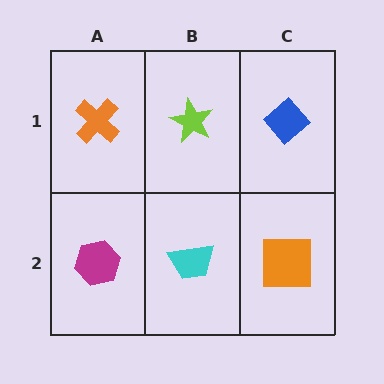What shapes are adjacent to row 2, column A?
An orange cross (row 1, column A), a cyan trapezoid (row 2, column B).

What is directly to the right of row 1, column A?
A lime star.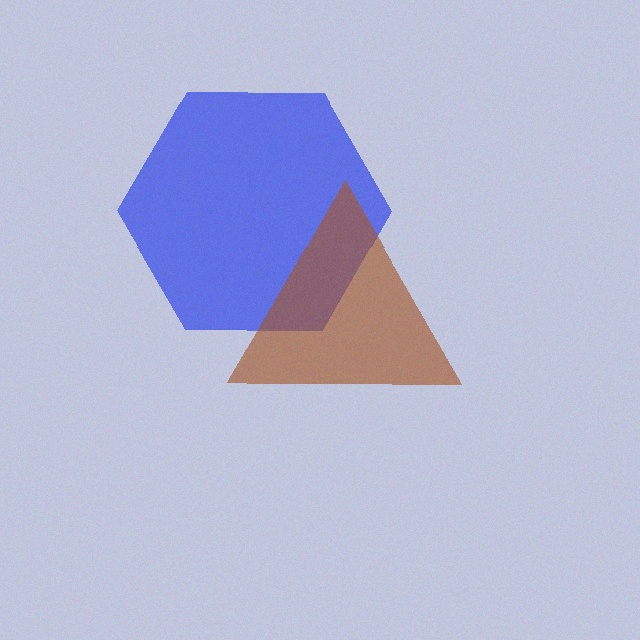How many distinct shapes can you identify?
There are 2 distinct shapes: a blue hexagon, a brown triangle.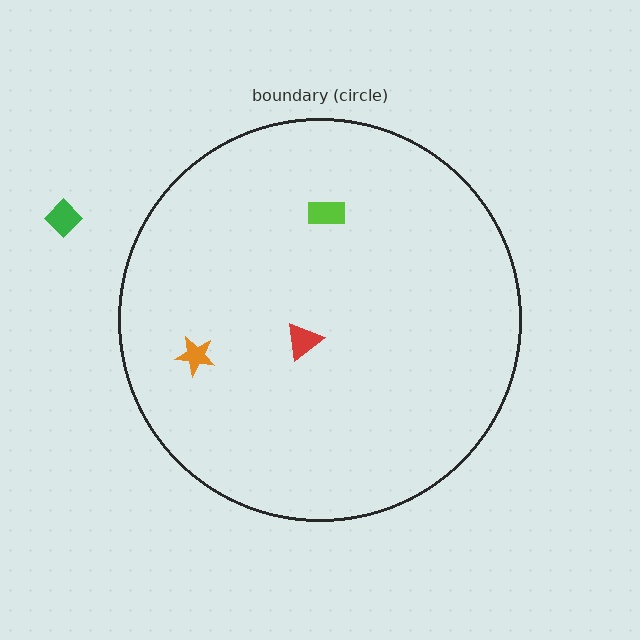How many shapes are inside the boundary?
3 inside, 1 outside.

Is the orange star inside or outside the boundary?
Inside.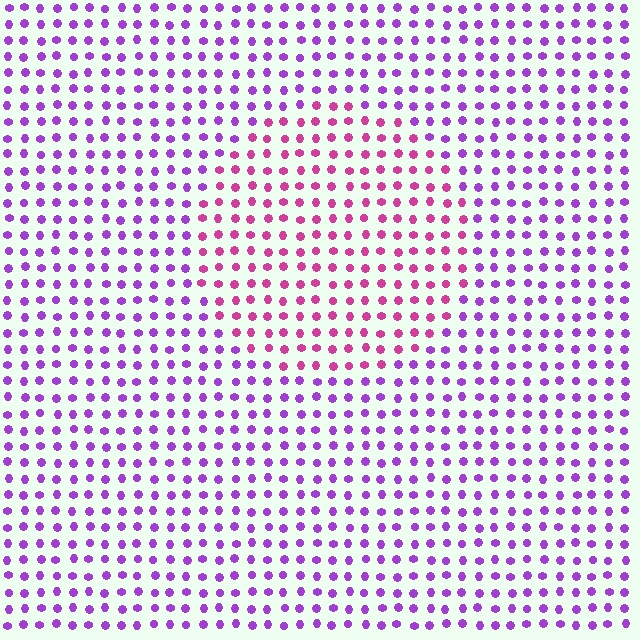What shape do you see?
I see a circle.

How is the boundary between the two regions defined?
The boundary is defined purely by a slight shift in hue (about 42 degrees). Spacing, size, and orientation are identical on both sides.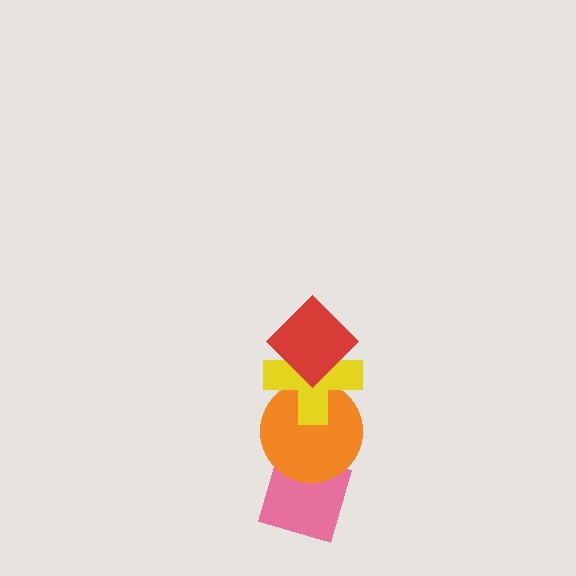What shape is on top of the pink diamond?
The orange circle is on top of the pink diamond.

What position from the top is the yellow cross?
The yellow cross is 2nd from the top.